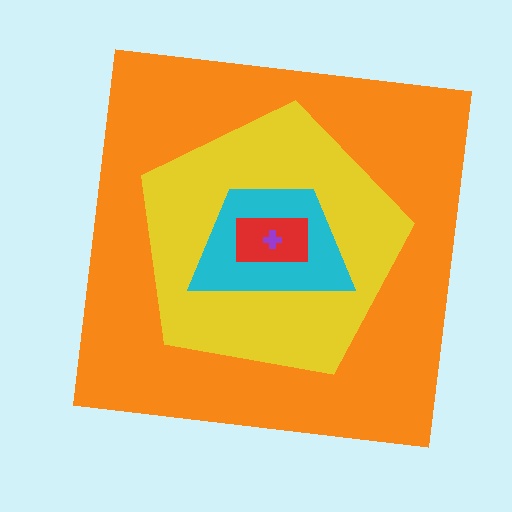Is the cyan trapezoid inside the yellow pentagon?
Yes.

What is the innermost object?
The purple cross.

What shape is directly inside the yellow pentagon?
The cyan trapezoid.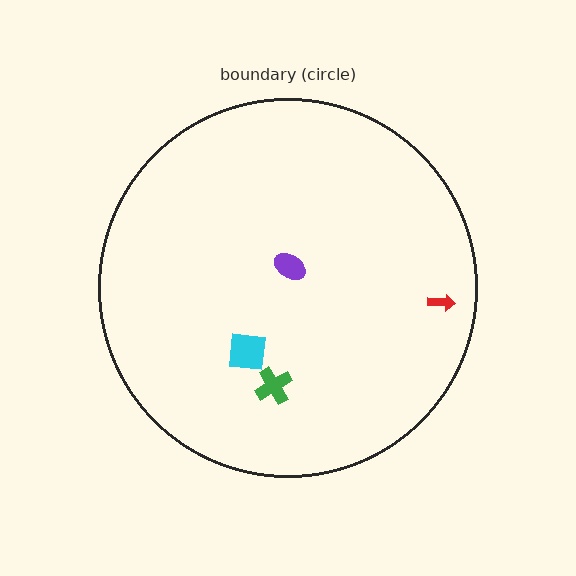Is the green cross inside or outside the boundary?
Inside.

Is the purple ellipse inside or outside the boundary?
Inside.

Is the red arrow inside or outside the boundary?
Inside.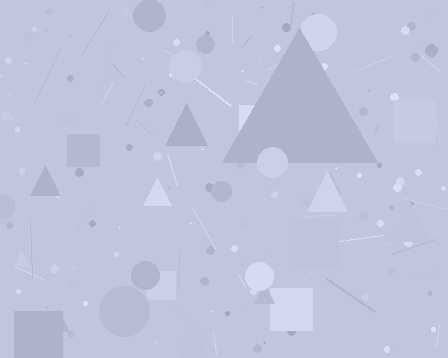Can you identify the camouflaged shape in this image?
The camouflaged shape is a triangle.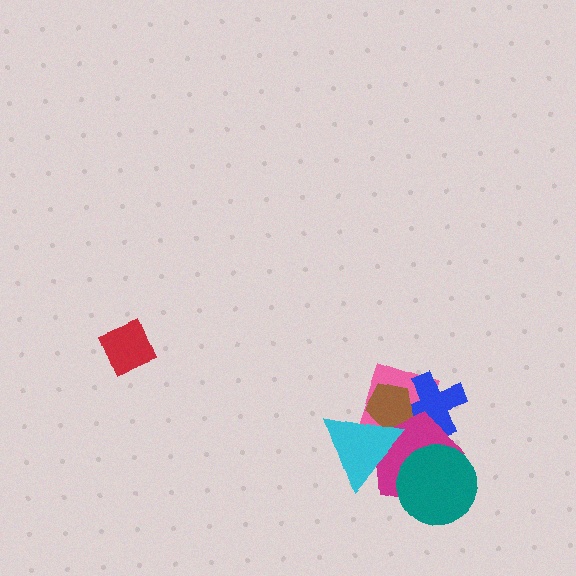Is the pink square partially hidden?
Yes, it is partially covered by another shape.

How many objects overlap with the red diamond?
0 objects overlap with the red diamond.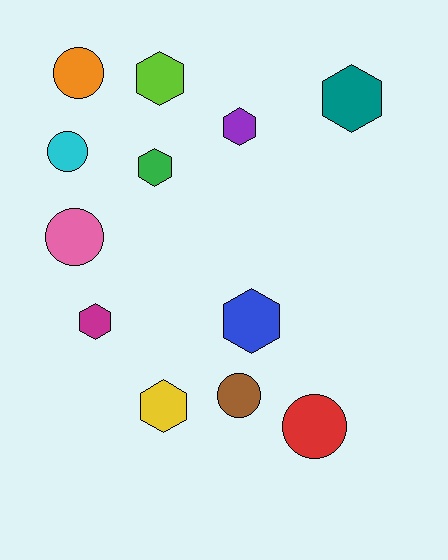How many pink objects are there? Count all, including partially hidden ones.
There is 1 pink object.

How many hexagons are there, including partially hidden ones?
There are 7 hexagons.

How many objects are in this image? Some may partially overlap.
There are 12 objects.